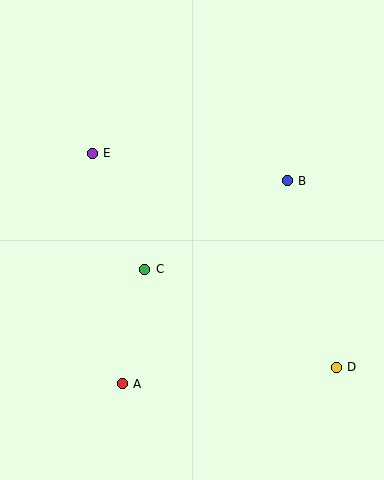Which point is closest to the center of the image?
Point C at (145, 269) is closest to the center.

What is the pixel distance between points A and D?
The distance between A and D is 215 pixels.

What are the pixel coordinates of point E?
Point E is at (92, 153).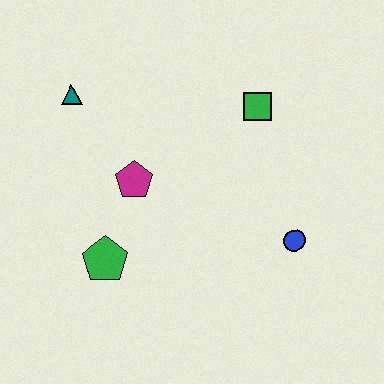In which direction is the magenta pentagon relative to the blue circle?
The magenta pentagon is to the left of the blue circle.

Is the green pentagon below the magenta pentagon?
Yes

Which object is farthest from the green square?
The green pentagon is farthest from the green square.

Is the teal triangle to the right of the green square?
No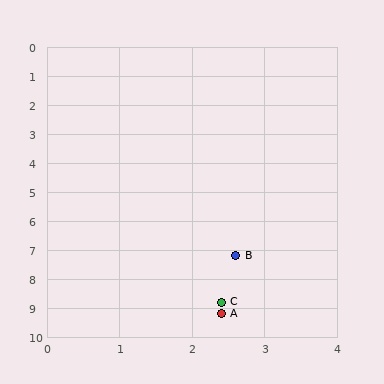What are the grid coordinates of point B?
Point B is at approximately (2.6, 7.2).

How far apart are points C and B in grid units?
Points C and B are about 1.6 grid units apart.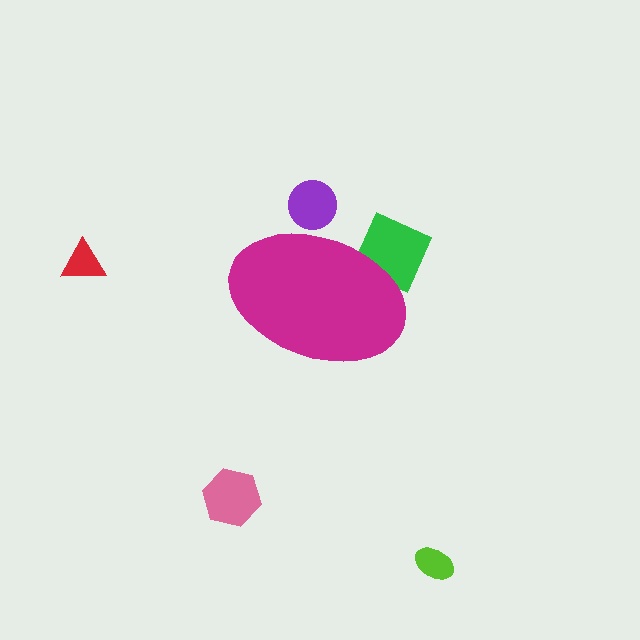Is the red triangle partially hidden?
No, the red triangle is fully visible.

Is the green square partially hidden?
Yes, the green square is partially hidden behind the magenta ellipse.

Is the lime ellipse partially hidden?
No, the lime ellipse is fully visible.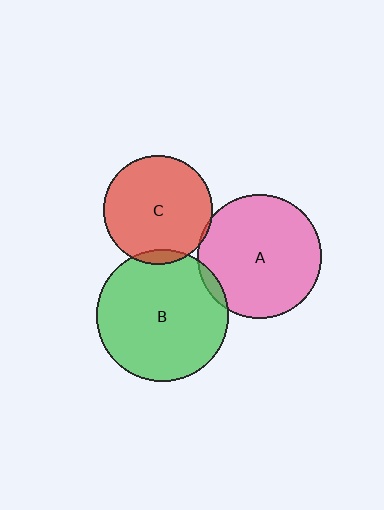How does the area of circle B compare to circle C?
Approximately 1.5 times.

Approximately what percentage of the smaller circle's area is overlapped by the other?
Approximately 5%.